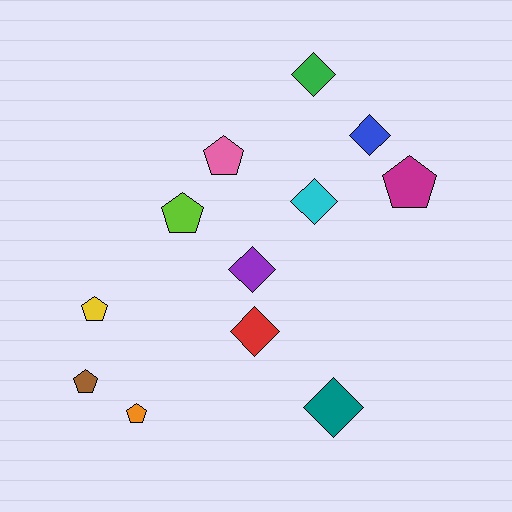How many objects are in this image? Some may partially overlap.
There are 12 objects.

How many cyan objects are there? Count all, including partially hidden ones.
There is 1 cyan object.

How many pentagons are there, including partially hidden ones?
There are 6 pentagons.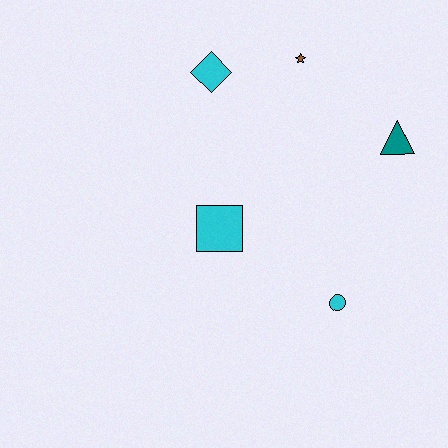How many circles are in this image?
There is 1 circle.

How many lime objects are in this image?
There are no lime objects.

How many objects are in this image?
There are 5 objects.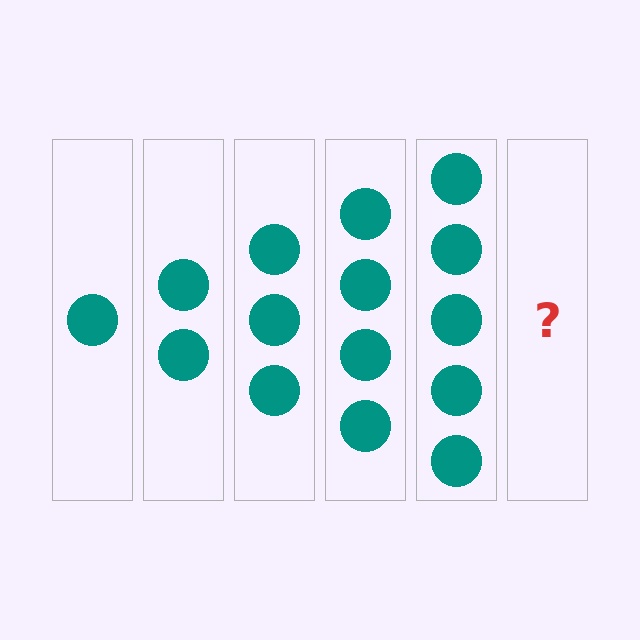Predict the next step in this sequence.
The next step is 6 circles.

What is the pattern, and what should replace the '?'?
The pattern is that each step adds one more circle. The '?' should be 6 circles.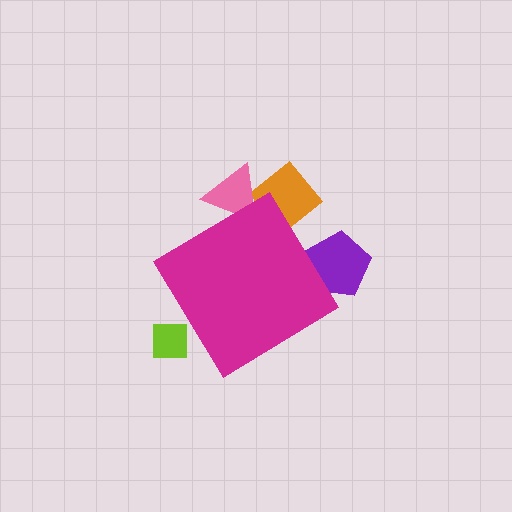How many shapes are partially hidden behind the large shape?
4 shapes are partially hidden.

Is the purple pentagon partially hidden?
Yes, the purple pentagon is partially hidden behind the magenta diamond.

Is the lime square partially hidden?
Yes, the lime square is partially hidden behind the magenta diamond.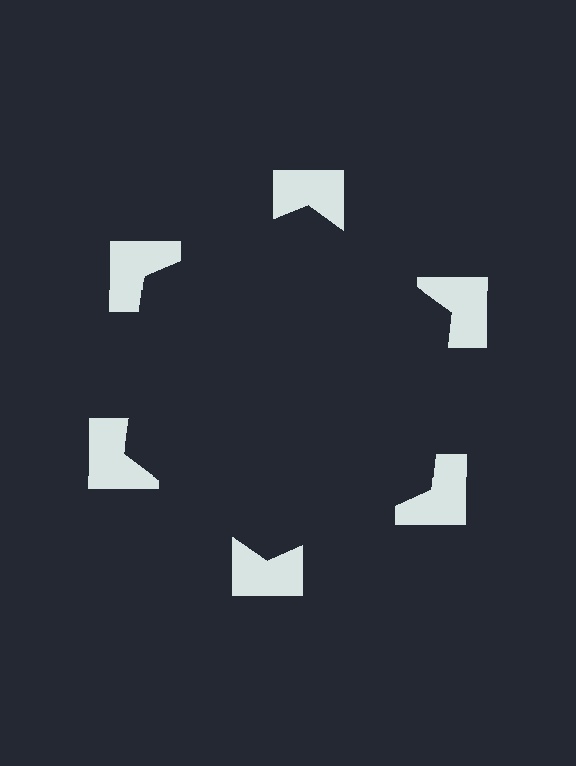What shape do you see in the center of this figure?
An illusory hexagon — its edges are inferred from the aligned wedge cuts in the notched squares, not physically drawn.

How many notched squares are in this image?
There are 6 — one at each vertex of the illusory hexagon.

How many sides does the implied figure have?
6 sides.